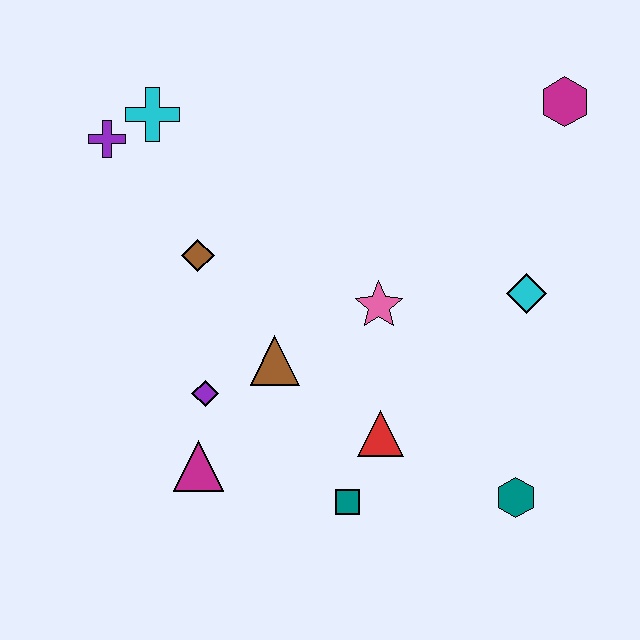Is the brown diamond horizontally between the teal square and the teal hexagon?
No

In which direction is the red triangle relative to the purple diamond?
The red triangle is to the right of the purple diamond.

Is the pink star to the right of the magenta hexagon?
No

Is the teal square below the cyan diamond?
Yes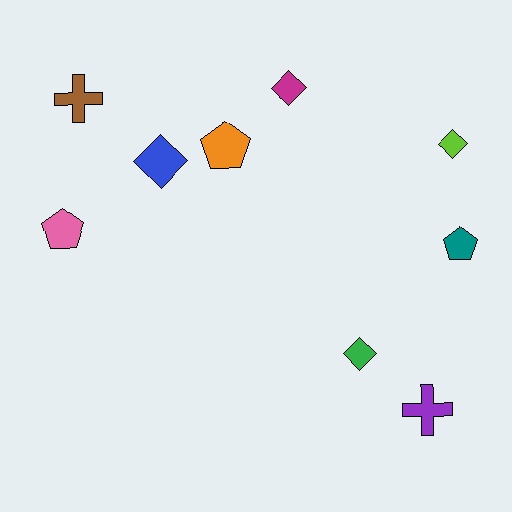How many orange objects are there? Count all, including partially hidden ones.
There is 1 orange object.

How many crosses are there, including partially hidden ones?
There are 2 crosses.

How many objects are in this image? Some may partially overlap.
There are 9 objects.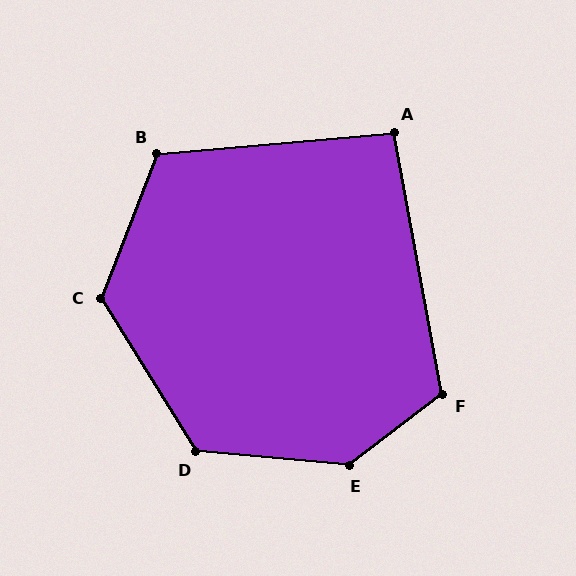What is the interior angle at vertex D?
Approximately 127 degrees (obtuse).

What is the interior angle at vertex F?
Approximately 117 degrees (obtuse).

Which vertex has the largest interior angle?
E, at approximately 137 degrees.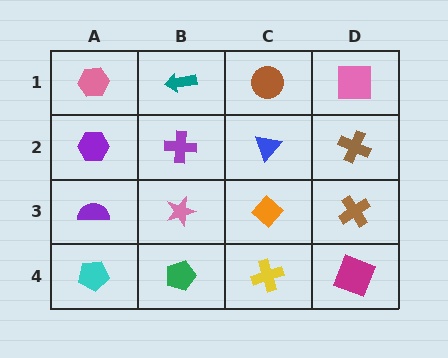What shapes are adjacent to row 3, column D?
A brown cross (row 2, column D), a magenta square (row 4, column D), an orange diamond (row 3, column C).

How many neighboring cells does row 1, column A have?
2.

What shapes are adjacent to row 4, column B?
A pink star (row 3, column B), a cyan pentagon (row 4, column A), a yellow cross (row 4, column C).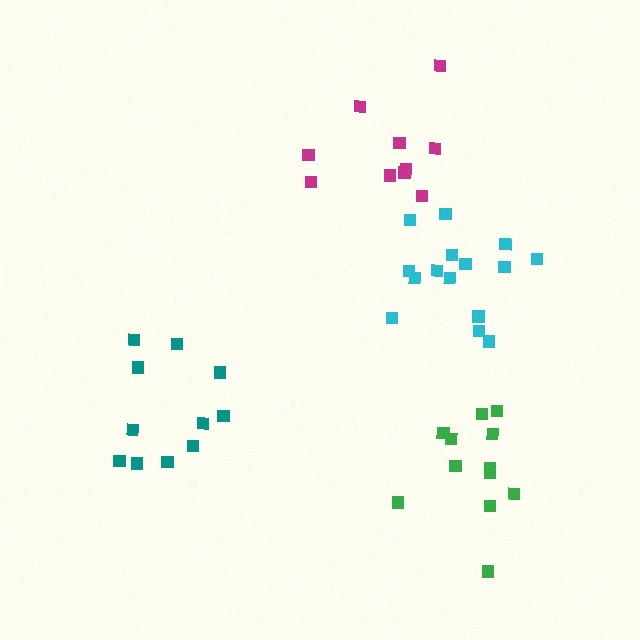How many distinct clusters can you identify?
There are 4 distinct clusters.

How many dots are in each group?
Group 1: 11 dots, Group 2: 15 dots, Group 3: 10 dots, Group 4: 12 dots (48 total).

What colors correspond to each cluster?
The clusters are colored: teal, cyan, magenta, green.